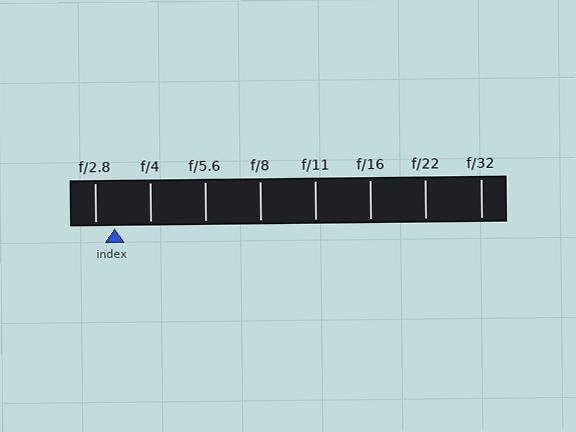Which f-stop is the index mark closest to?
The index mark is closest to f/2.8.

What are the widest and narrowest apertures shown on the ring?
The widest aperture shown is f/2.8 and the narrowest is f/32.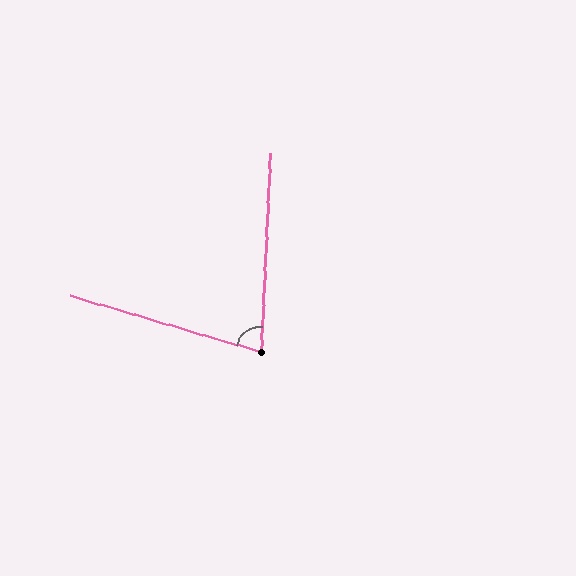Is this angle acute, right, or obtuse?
It is acute.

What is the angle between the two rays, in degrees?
Approximately 76 degrees.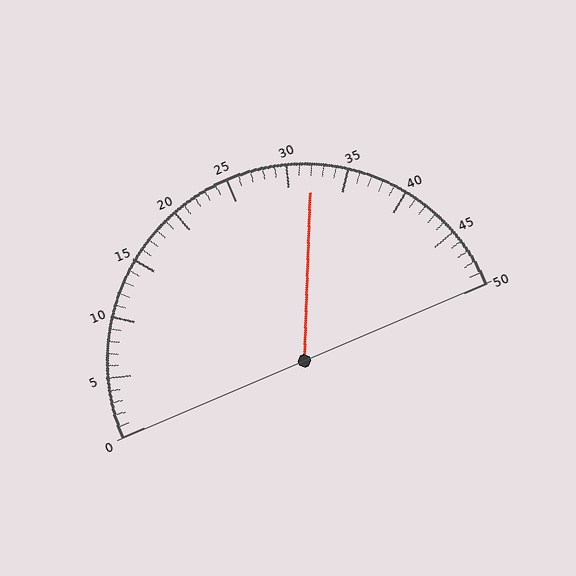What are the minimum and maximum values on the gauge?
The gauge ranges from 0 to 50.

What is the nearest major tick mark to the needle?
The nearest major tick mark is 30.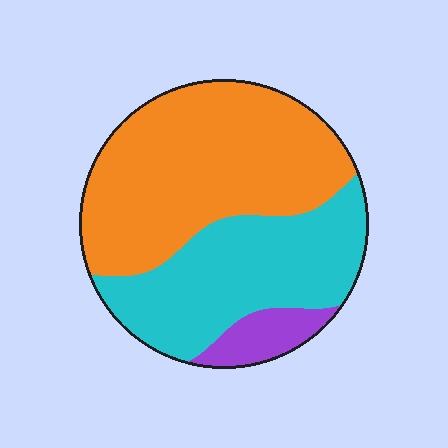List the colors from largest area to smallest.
From largest to smallest: orange, cyan, purple.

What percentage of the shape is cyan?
Cyan takes up between a third and a half of the shape.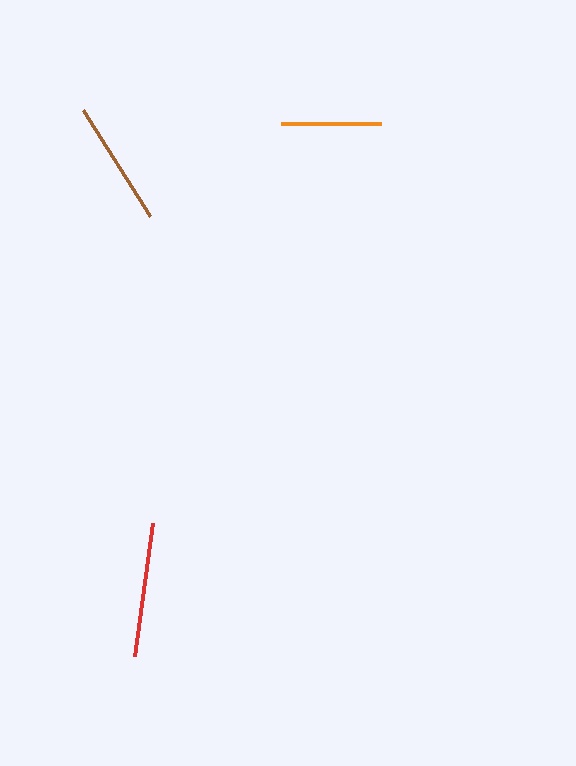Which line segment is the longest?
The red line is the longest at approximately 135 pixels.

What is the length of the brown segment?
The brown segment is approximately 126 pixels long.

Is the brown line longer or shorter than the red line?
The red line is longer than the brown line.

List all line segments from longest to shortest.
From longest to shortest: red, brown, orange.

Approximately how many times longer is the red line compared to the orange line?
The red line is approximately 1.4 times the length of the orange line.